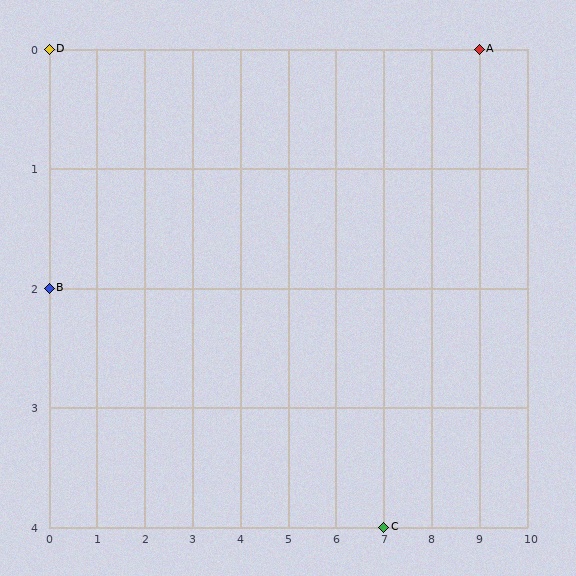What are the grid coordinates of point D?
Point D is at grid coordinates (0, 0).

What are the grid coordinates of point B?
Point B is at grid coordinates (0, 2).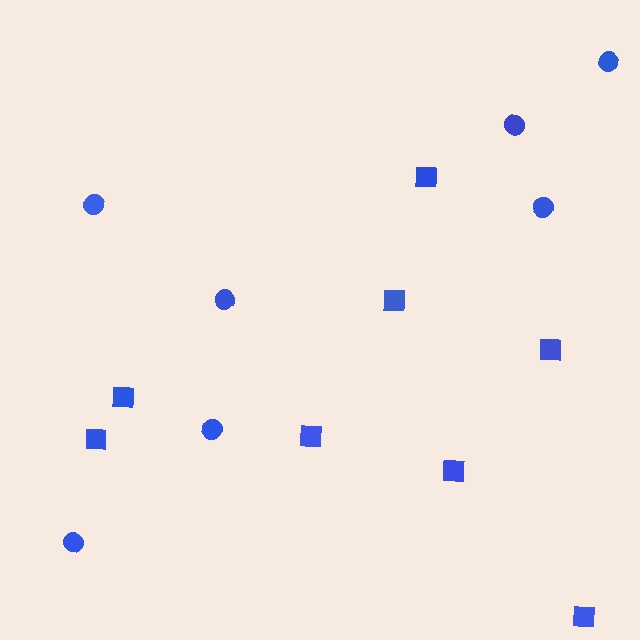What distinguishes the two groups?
There are 2 groups: one group of squares (8) and one group of circles (7).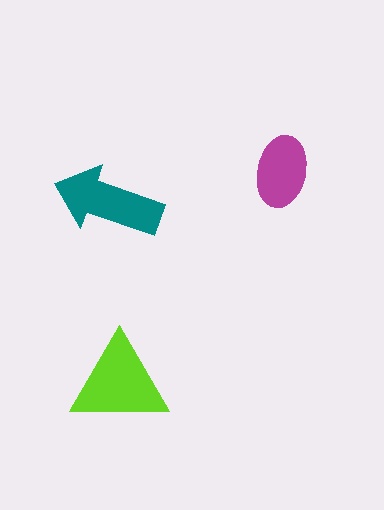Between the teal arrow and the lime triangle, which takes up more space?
The lime triangle.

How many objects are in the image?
There are 3 objects in the image.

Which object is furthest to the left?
The teal arrow is leftmost.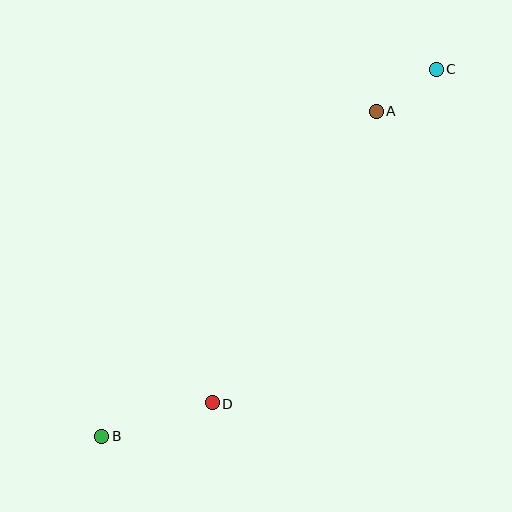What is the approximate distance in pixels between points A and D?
The distance between A and D is approximately 335 pixels.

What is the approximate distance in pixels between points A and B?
The distance between A and B is approximately 425 pixels.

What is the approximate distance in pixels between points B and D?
The distance between B and D is approximately 115 pixels.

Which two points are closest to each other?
Points A and C are closest to each other.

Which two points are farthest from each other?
Points B and C are farthest from each other.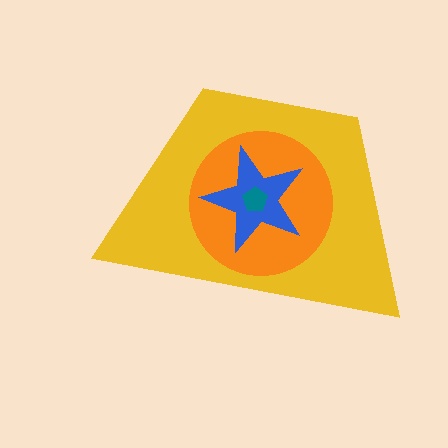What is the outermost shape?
The yellow trapezoid.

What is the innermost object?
The teal pentagon.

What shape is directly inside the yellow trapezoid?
The orange circle.